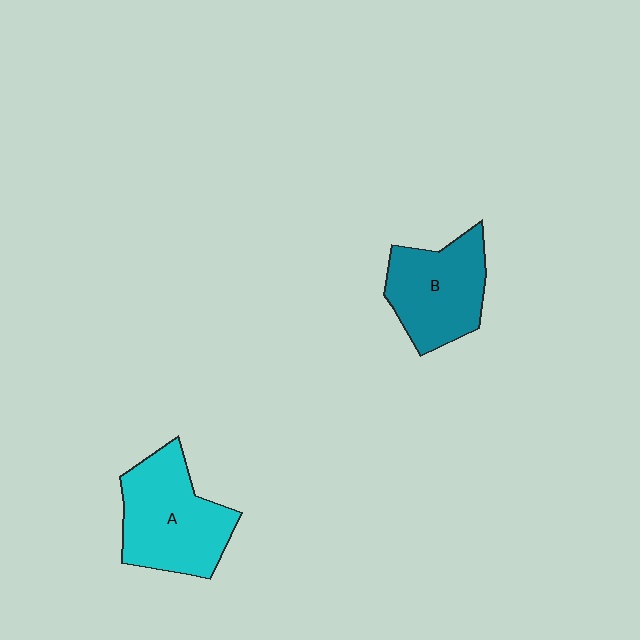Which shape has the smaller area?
Shape B (teal).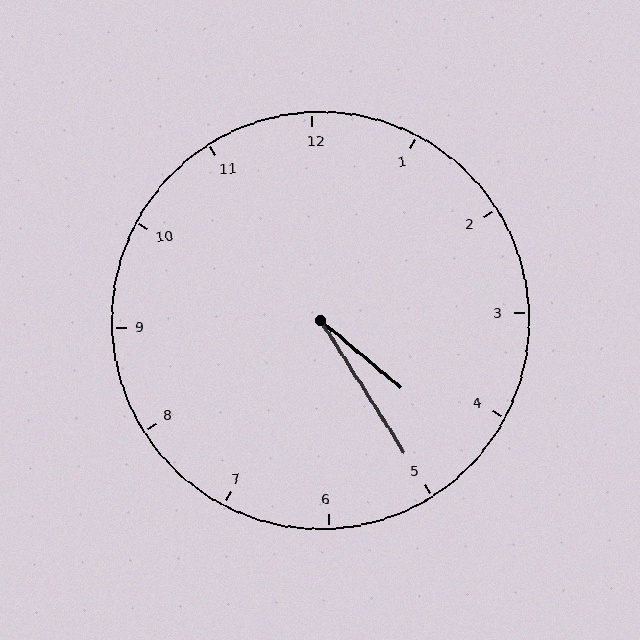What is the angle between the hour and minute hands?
Approximately 18 degrees.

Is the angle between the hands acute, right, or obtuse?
It is acute.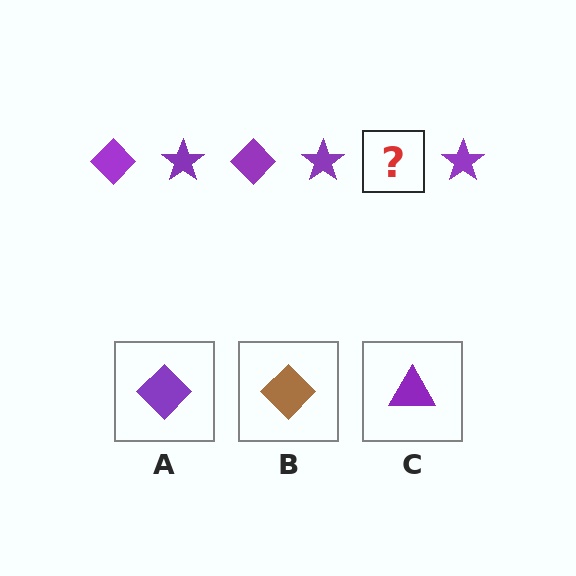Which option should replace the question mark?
Option A.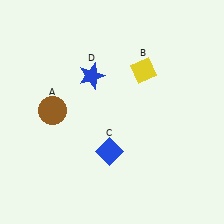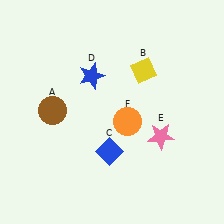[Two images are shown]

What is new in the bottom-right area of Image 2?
A pink star (E) was added in the bottom-right area of Image 2.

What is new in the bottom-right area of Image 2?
An orange circle (F) was added in the bottom-right area of Image 2.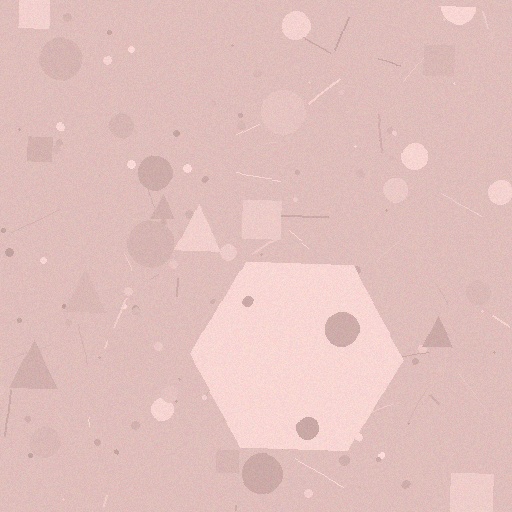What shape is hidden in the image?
A hexagon is hidden in the image.